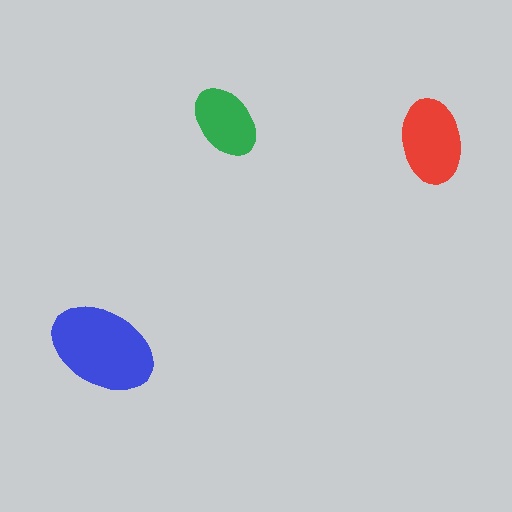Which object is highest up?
The green ellipse is topmost.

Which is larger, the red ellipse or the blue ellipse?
The blue one.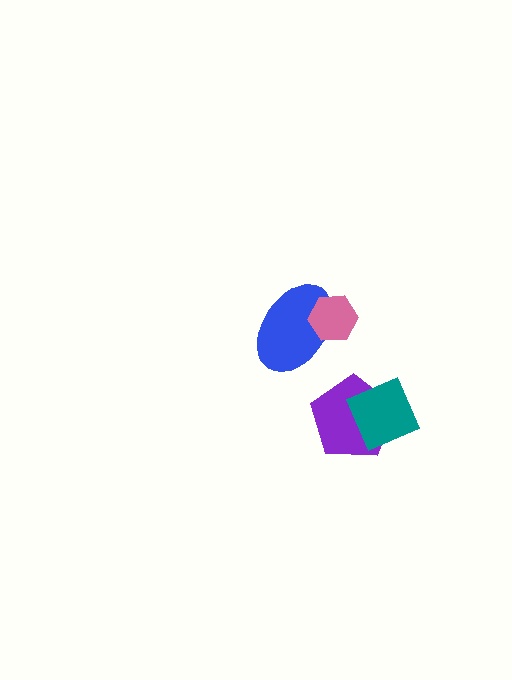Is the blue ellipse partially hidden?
Yes, it is partially covered by another shape.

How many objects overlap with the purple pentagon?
1 object overlaps with the purple pentagon.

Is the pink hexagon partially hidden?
No, no other shape covers it.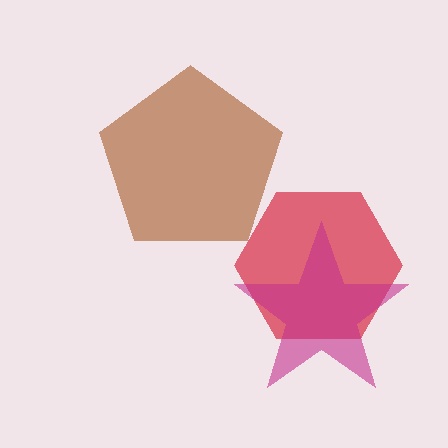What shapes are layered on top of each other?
The layered shapes are: a red hexagon, a brown pentagon, a magenta star.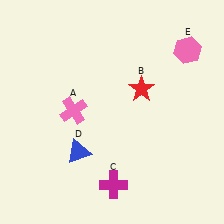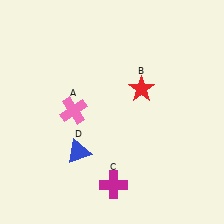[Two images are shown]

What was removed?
The pink hexagon (E) was removed in Image 2.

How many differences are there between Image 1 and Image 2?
There is 1 difference between the two images.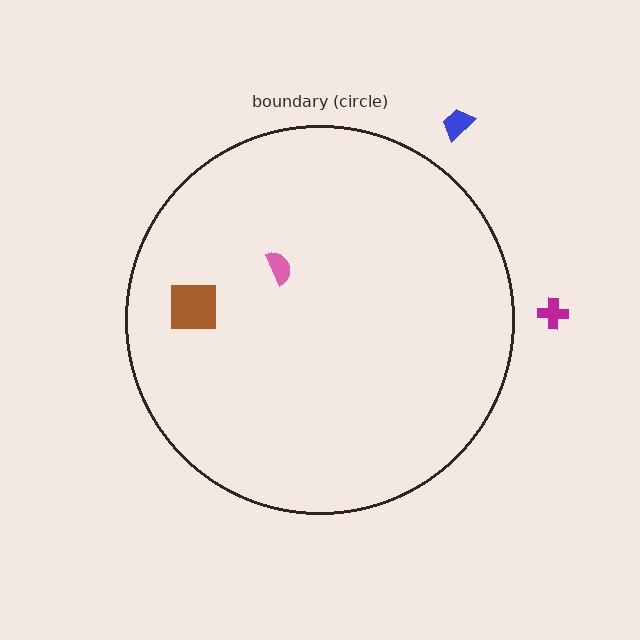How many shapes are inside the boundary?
2 inside, 2 outside.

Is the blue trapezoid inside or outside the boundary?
Outside.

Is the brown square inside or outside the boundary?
Inside.